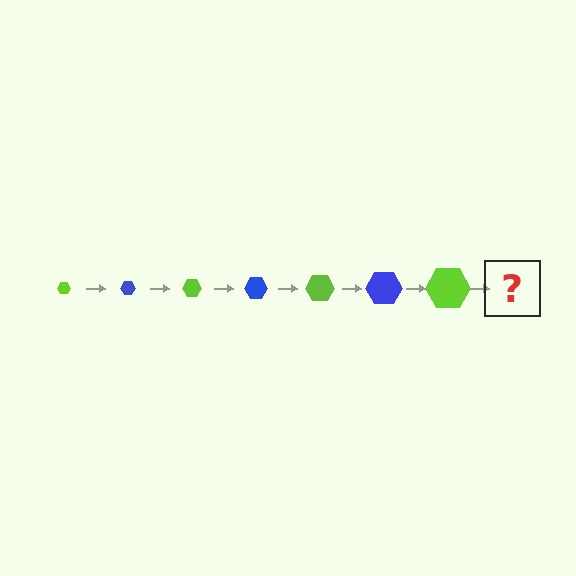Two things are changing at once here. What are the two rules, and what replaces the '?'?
The two rules are that the hexagon grows larger each step and the color cycles through lime and blue. The '?' should be a blue hexagon, larger than the previous one.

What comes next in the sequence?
The next element should be a blue hexagon, larger than the previous one.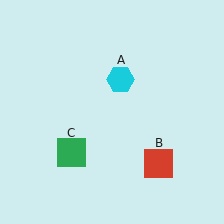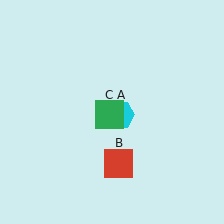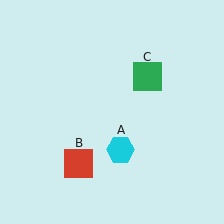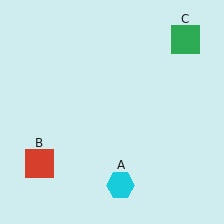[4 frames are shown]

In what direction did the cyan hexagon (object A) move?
The cyan hexagon (object A) moved down.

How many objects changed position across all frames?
3 objects changed position: cyan hexagon (object A), red square (object B), green square (object C).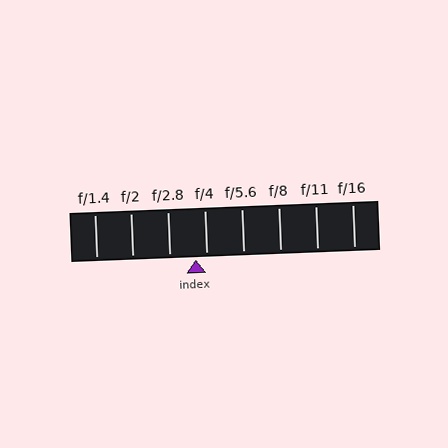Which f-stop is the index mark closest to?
The index mark is closest to f/4.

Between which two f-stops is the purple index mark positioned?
The index mark is between f/2.8 and f/4.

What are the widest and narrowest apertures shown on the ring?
The widest aperture shown is f/1.4 and the narrowest is f/16.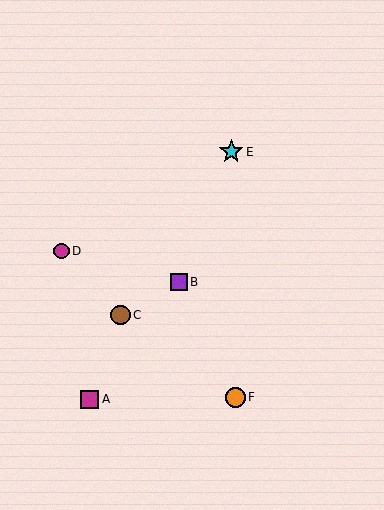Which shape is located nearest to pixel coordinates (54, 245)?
The magenta circle (labeled D) at (61, 251) is nearest to that location.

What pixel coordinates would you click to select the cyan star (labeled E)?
Click at (231, 152) to select the cyan star E.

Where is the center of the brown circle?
The center of the brown circle is at (121, 315).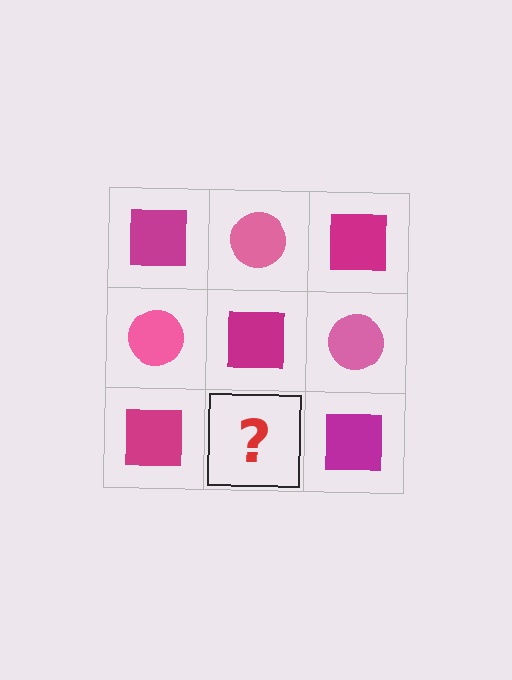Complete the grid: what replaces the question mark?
The question mark should be replaced with a pink circle.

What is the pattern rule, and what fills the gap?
The rule is that it alternates magenta square and pink circle in a checkerboard pattern. The gap should be filled with a pink circle.